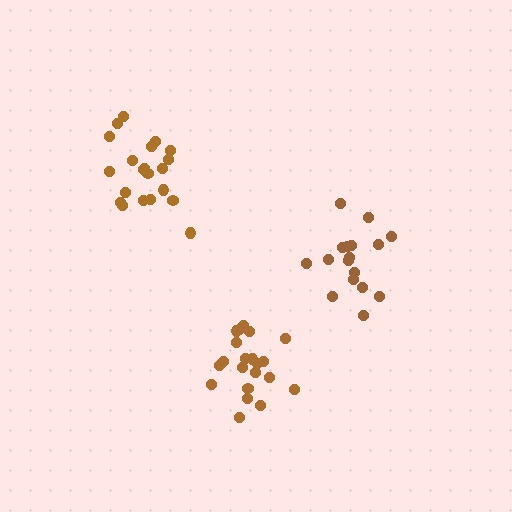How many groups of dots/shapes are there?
There are 3 groups.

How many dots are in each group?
Group 1: 17 dots, Group 2: 21 dots, Group 3: 21 dots (59 total).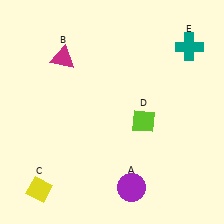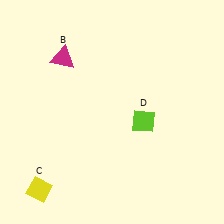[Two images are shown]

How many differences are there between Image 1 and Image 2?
There are 2 differences between the two images.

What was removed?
The teal cross (E), the purple circle (A) were removed in Image 2.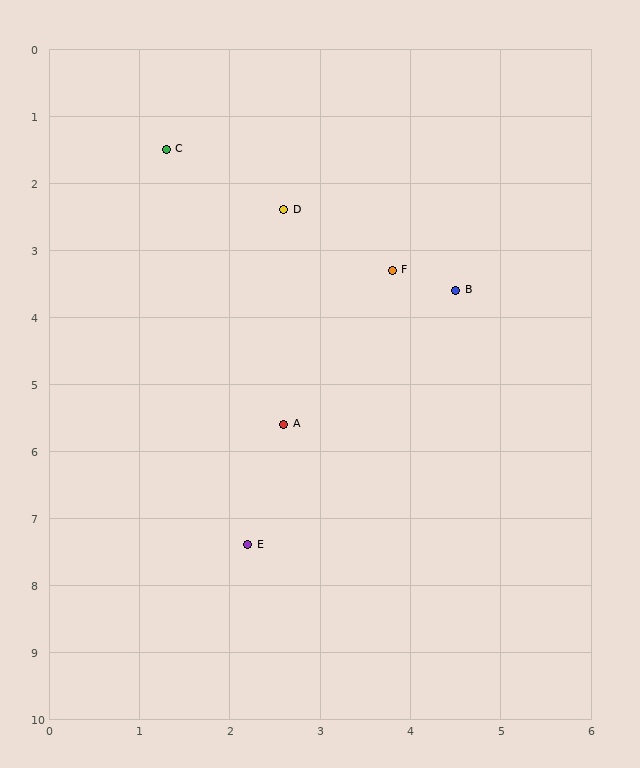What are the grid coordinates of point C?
Point C is at approximately (1.3, 1.5).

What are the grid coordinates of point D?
Point D is at approximately (2.6, 2.4).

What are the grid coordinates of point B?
Point B is at approximately (4.5, 3.6).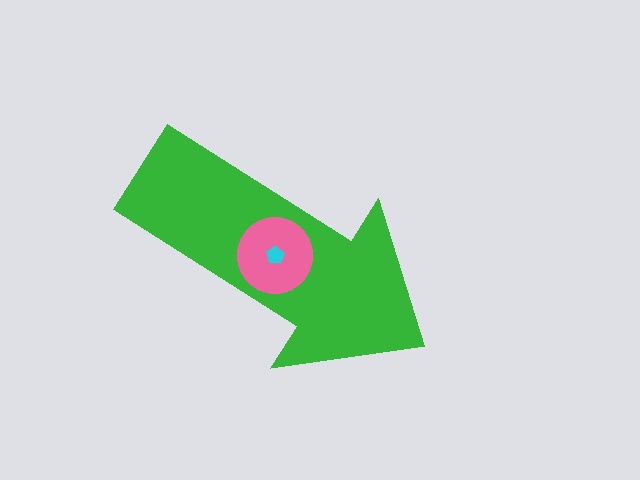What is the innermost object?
The cyan pentagon.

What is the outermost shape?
The green arrow.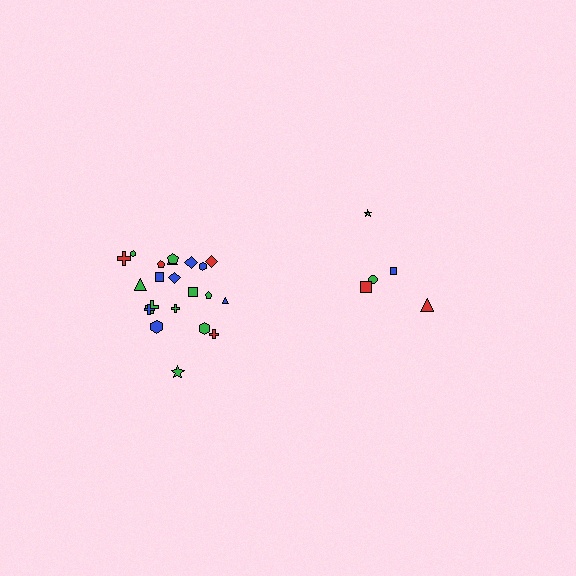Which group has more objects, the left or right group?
The left group.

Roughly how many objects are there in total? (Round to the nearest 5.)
Roughly 25 objects in total.